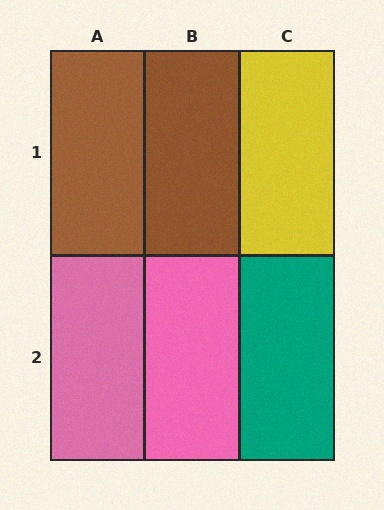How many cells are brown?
2 cells are brown.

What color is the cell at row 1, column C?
Yellow.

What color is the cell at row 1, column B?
Brown.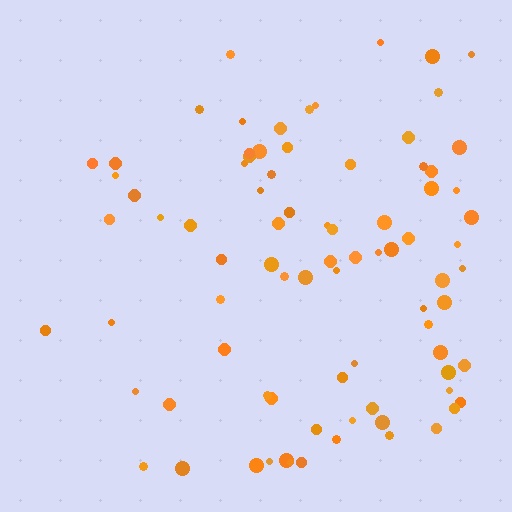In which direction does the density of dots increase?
From left to right, with the right side densest.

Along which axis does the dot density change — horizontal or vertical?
Horizontal.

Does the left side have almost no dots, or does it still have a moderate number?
Still a moderate number, just noticeably fewer than the right.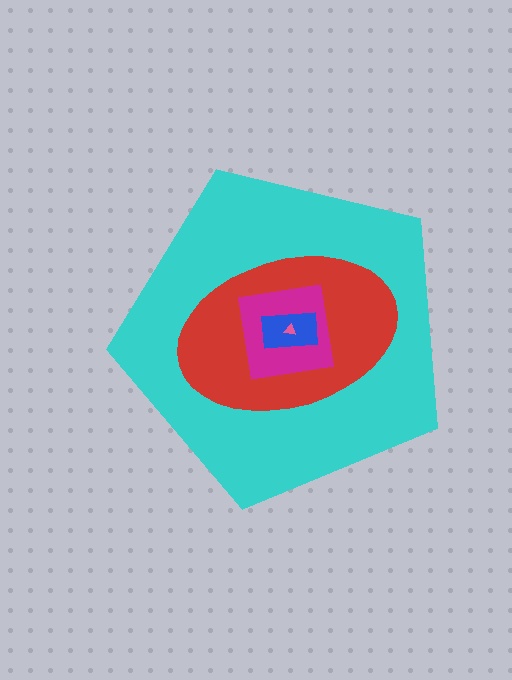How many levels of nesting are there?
5.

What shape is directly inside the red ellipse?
The magenta square.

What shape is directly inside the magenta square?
The blue rectangle.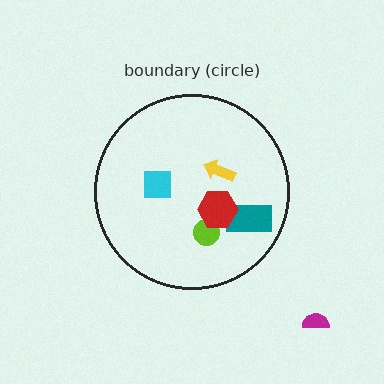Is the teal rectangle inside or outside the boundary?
Inside.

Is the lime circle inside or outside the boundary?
Inside.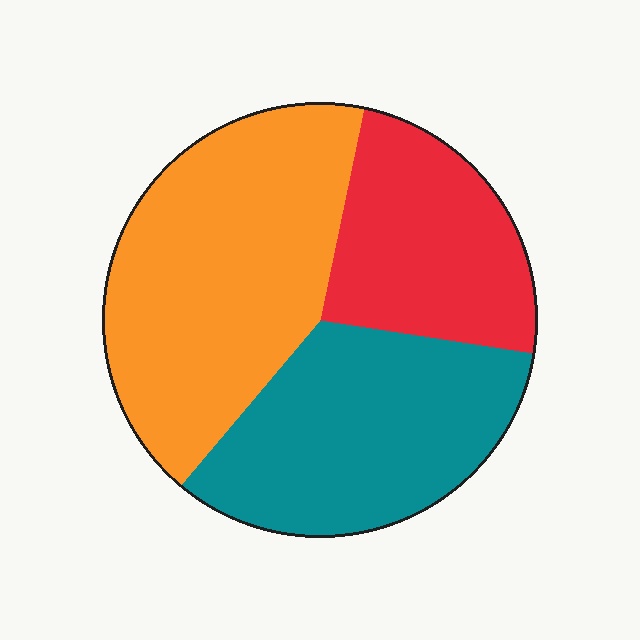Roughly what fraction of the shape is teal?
Teal covers roughly 35% of the shape.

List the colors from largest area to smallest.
From largest to smallest: orange, teal, red.